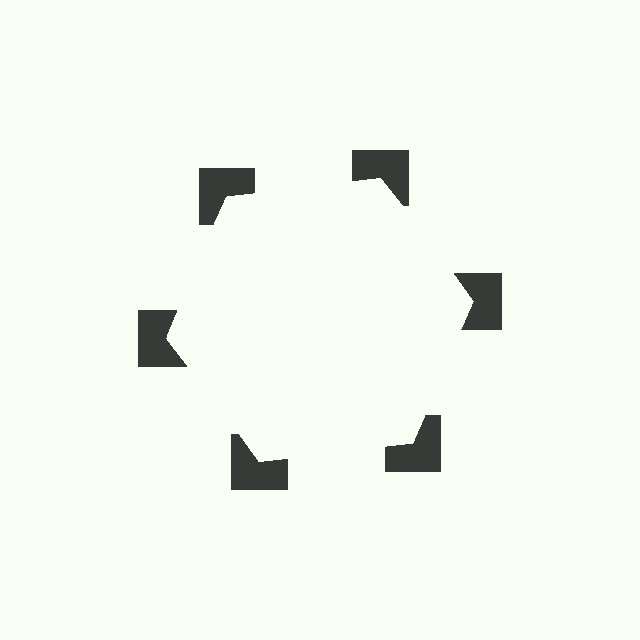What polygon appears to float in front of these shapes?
An illusory hexagon — its edges are inferred from the aligned wedge cuts in the notched squares, not physically drawn.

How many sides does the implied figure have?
6 sides.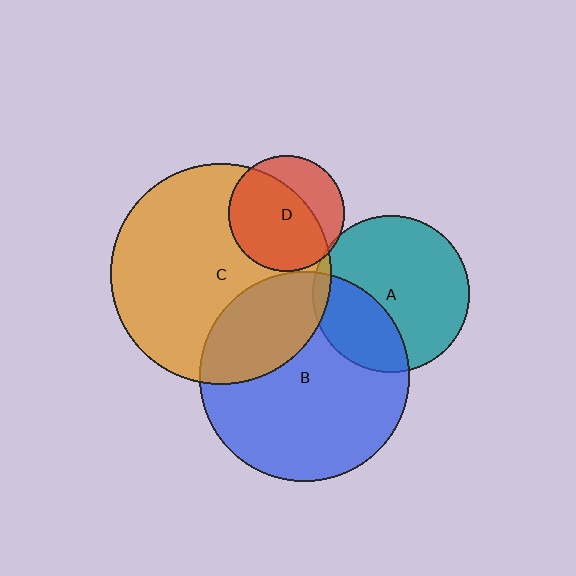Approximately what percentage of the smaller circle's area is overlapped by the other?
Approximately 70%.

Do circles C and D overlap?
Yes.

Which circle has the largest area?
Circle C (orange).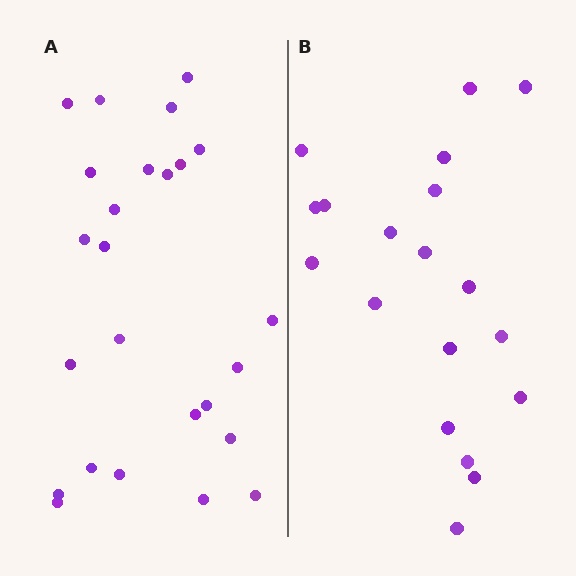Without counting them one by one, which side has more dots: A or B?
Region A (the left region) has more dots.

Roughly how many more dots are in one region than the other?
Region A has about 6 more dots than region B.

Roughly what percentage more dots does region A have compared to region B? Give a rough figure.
About 30% more.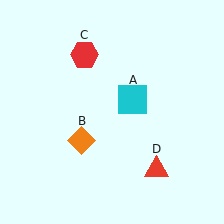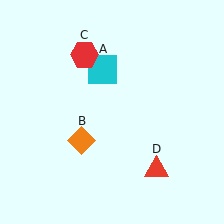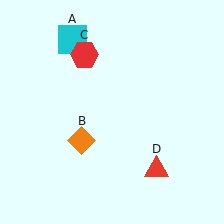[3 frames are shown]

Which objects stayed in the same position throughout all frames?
Orange diamond (object B) and red hexagon (object C) and red triangle (object D) remained stationary.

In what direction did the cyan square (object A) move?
The cyan square (object A) moved up and to the left.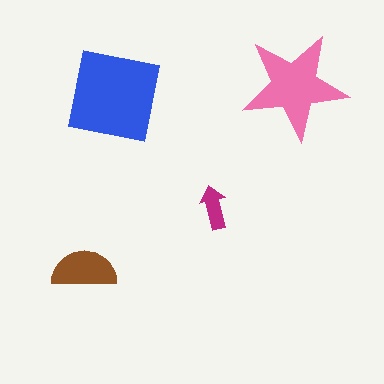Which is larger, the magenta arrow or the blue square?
The blue square.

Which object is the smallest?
The magenta arrow.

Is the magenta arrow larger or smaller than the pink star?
Smaller.